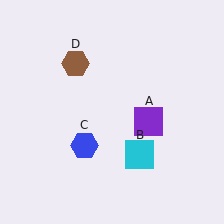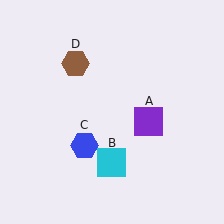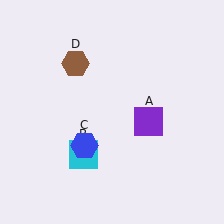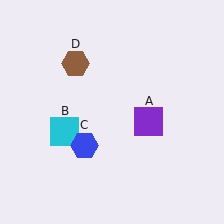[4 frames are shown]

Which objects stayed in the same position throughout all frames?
Purple square (object A) and blue hexagon (object C) and brown hexagon (object D) remained stationary.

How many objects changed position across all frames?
1 object changed position: cyan square (object B).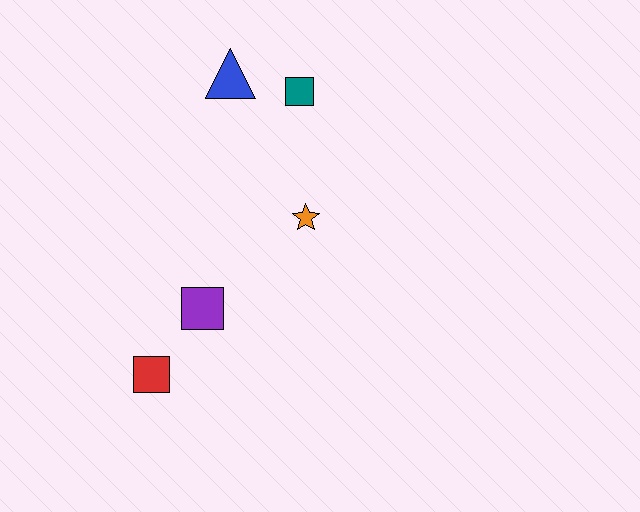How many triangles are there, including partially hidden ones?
There is 1 triangle.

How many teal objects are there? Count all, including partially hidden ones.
There is 1 teal object.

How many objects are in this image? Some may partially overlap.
There are 5 objects.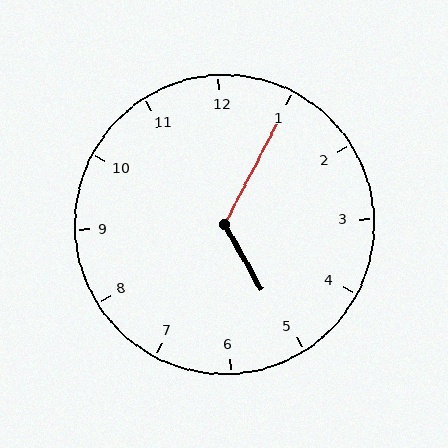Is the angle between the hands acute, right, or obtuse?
It is obtuse.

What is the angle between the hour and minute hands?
Approximately 122 degrees.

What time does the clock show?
5:05.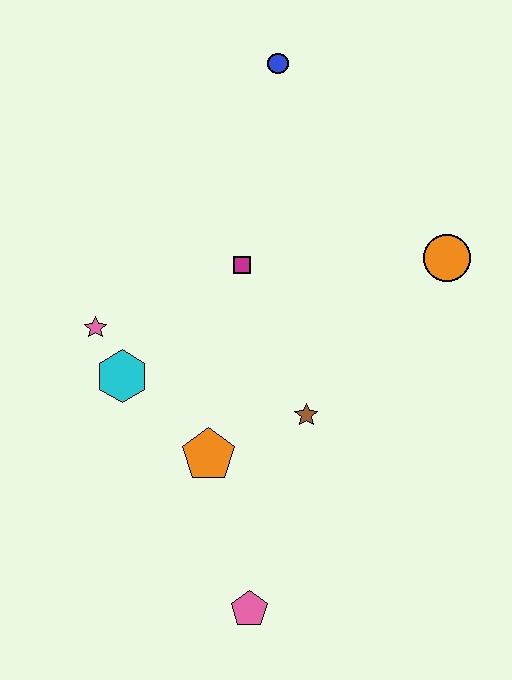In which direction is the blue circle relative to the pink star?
The blue circle is above the pink star.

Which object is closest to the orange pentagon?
The brown star is closest to the orange pentagon.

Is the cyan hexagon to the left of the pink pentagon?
Yes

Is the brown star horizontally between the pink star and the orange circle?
Yes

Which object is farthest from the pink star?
The orange circle is farthest from the pink star.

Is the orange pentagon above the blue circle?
No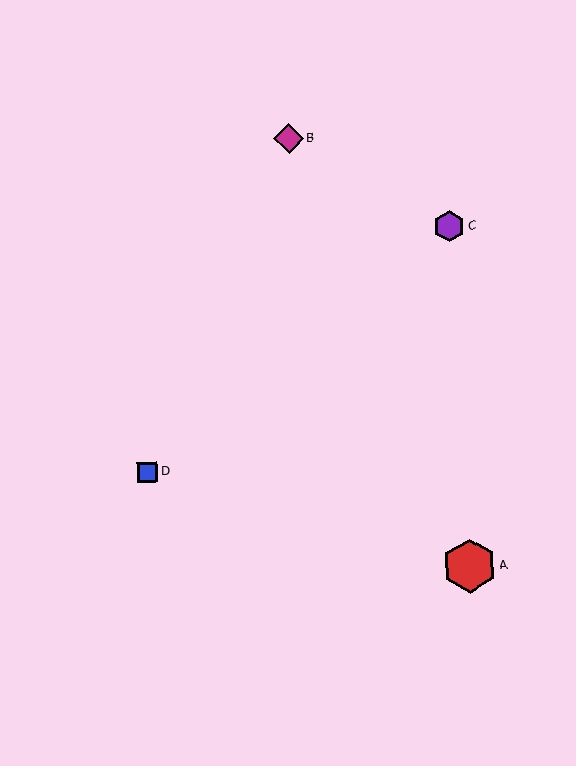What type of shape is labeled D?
Shape D is a blue square.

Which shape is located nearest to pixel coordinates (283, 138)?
The magenta diamond (labeled B) at (289, 138) is nearest to that location.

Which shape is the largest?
The red hexagon (labeled A) is the largest.